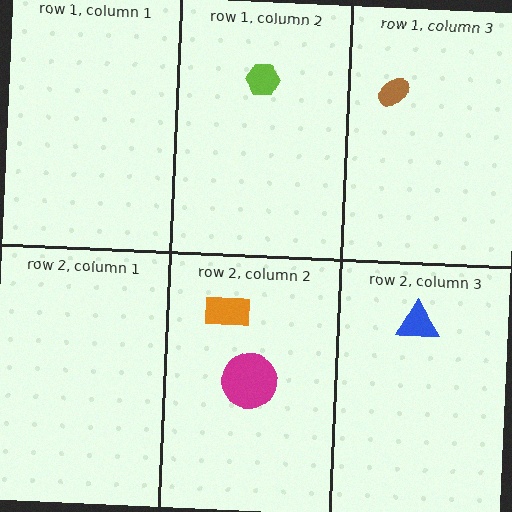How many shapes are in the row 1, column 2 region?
1.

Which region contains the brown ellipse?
The row 1, column 3 region.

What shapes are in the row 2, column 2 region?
The orange rectangle, the red pentagon, the magenta circle.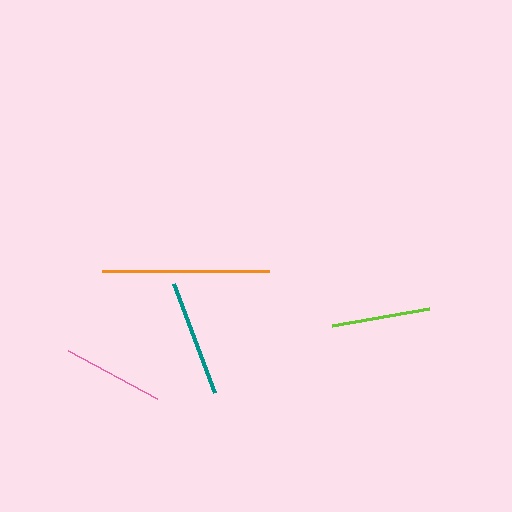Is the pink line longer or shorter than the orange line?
The orange line is longer than the pink line.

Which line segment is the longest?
The orange line is the longest at approximately 167 pixels.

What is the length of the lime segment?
The lime segment is approximately 99 pixels long.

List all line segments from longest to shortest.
From longest to shortest: orange, teal, pink, lime.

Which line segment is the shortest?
The lime line is the shortest at approximately 99 pixels.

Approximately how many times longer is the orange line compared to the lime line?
The orange line is approximately 1.7 times the length of the lime line.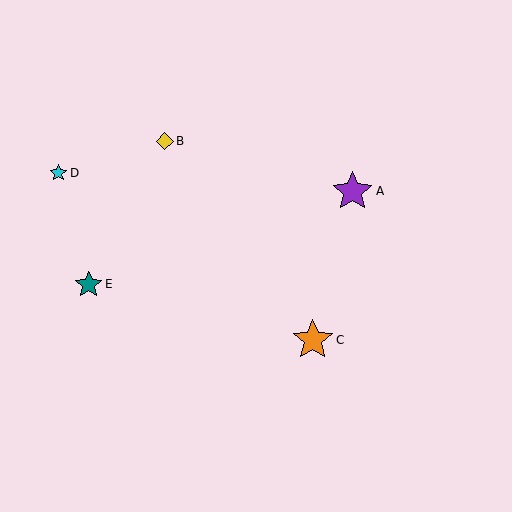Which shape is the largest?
The orange star (labeled C) is the largest.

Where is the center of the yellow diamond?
The center of the yellow diamond is at (165, 141).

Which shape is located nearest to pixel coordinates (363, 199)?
The purple star (labeled A) at (353, 191) is nearest to that location.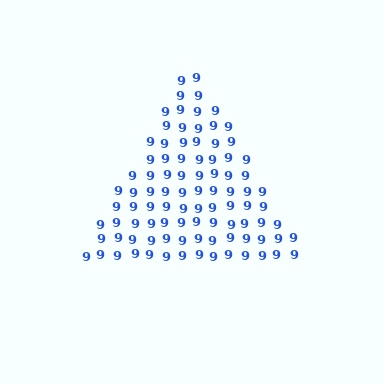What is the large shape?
The large shape is a triangle.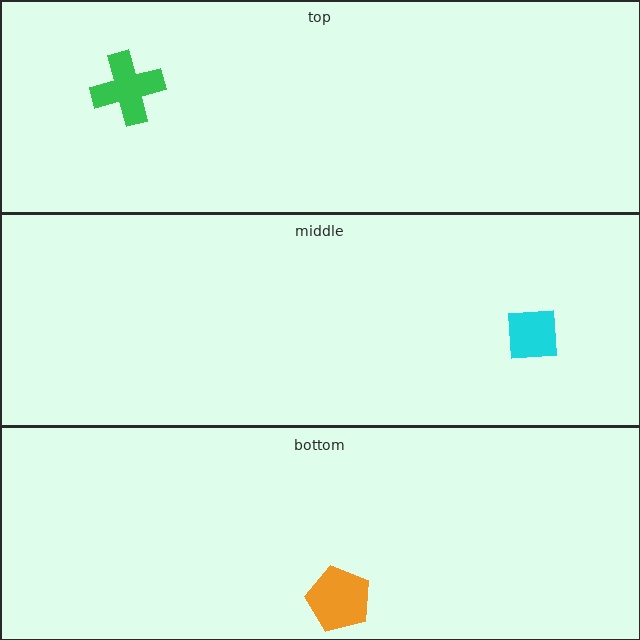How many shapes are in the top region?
1.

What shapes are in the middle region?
The cyan square.